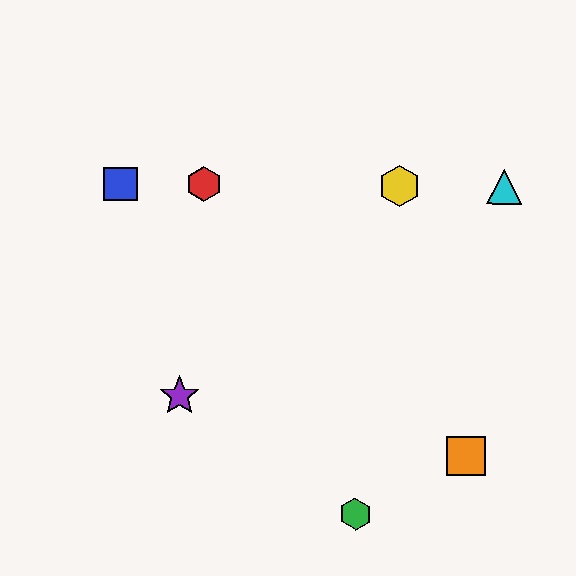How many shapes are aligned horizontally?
4 shapes (the red hexagon, the blue square, the yellow hexagon, the cyan triangle) are aligned horizontally.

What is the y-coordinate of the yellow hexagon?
The yellow hexagon is at y≈186.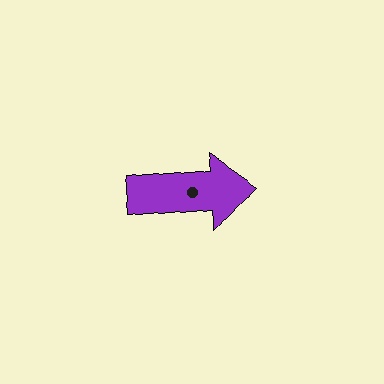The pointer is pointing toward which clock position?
Roughly 3 o'clock.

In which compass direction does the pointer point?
East.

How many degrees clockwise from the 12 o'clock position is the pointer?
Approximately 84 degrees.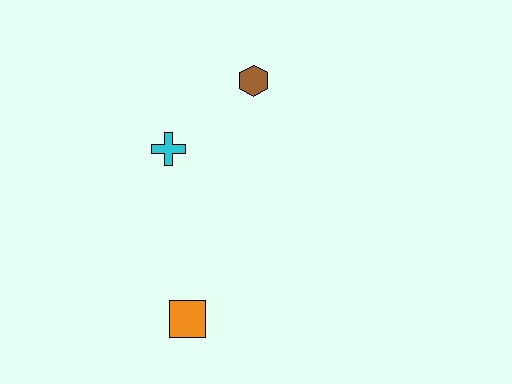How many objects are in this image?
There are 3 objects.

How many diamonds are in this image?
There are no diamonds.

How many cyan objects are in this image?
There is 1 cyan object.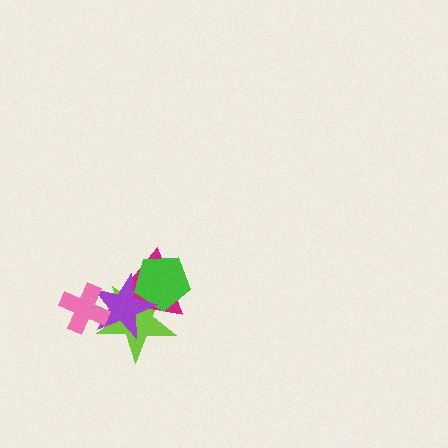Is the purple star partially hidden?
Yes, it is partially covered by another shape.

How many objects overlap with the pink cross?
2 objects overlap with the pink cross.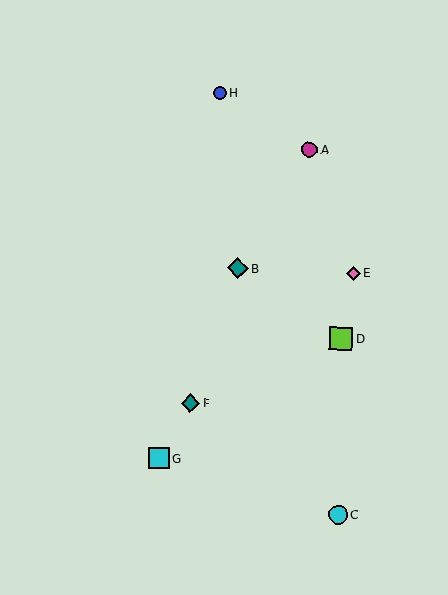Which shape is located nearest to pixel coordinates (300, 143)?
The magenta circle (labeled A) at (309, 149) is nearest to that location.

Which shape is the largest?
The lime square (labeled D) is the largest.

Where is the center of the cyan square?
The center of the cyan square is at (159, 458).